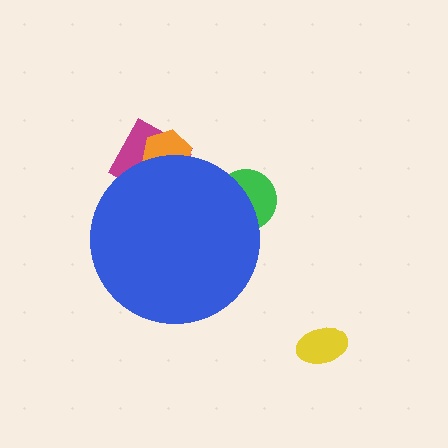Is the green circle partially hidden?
Yes, the green circle is partially hidden behind the blue circle.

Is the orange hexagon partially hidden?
Yes, the orange hexagon is partially hidden behind the blue circle.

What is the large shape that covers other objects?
A blue circle.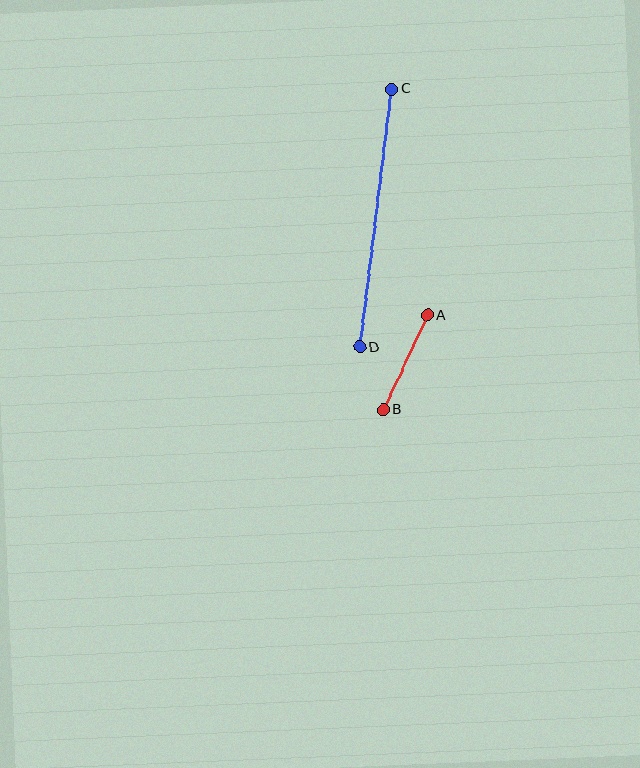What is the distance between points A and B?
The distance is approximately 104 pixels.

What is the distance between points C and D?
The distance is approximately 260 pixels.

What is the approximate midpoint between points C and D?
The midpoint is at approximately (376, 218) pixels.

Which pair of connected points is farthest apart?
Points C and D are farthest apart.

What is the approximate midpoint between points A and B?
The midpoint is at approximately (405, 362) pixels.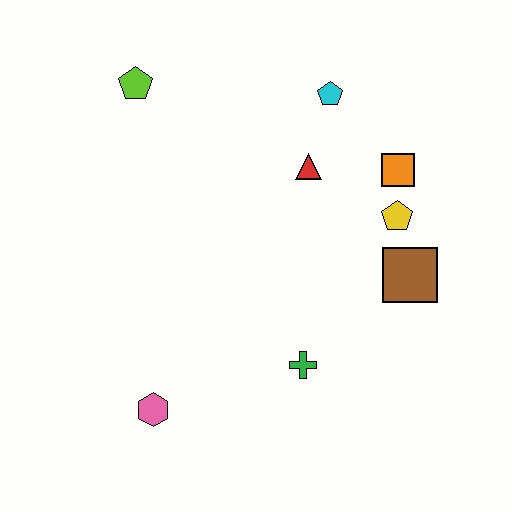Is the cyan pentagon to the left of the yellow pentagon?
Yes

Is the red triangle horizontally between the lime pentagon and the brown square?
Yes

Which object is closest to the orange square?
The yellow pentagon is closest to the orange square.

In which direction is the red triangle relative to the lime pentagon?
The red triangle is to the right of the lime pentagon.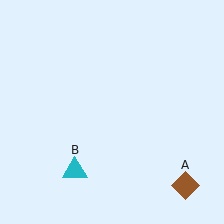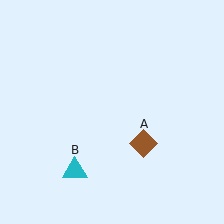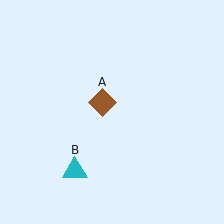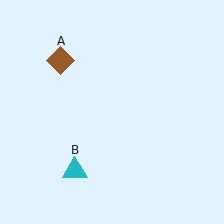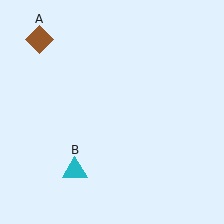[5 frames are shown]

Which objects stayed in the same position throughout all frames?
Cyan triangle (object B) remained stationary.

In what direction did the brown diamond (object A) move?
The brown diamond (object A) moved up and to the left.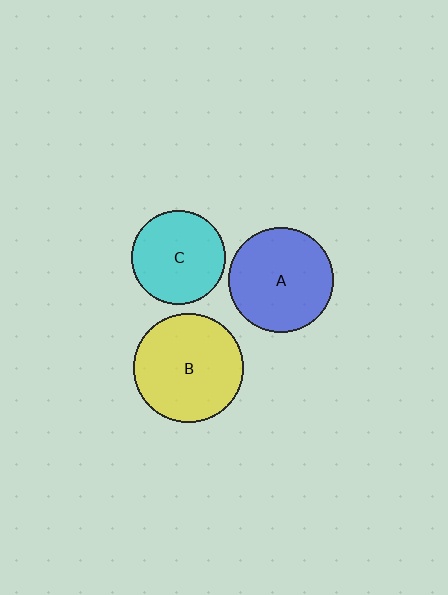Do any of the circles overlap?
No, none of the circles overlap.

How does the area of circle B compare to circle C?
Approximately 1.4 times.